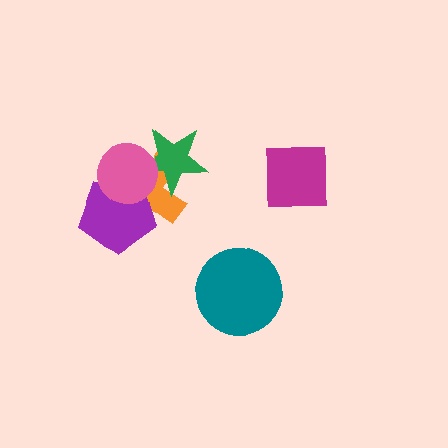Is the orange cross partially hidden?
Yes, it is partially covered by another shape.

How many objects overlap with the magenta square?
0 objects overlap with the magenta square.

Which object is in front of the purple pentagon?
The pink circle is in front of the purple pentagon.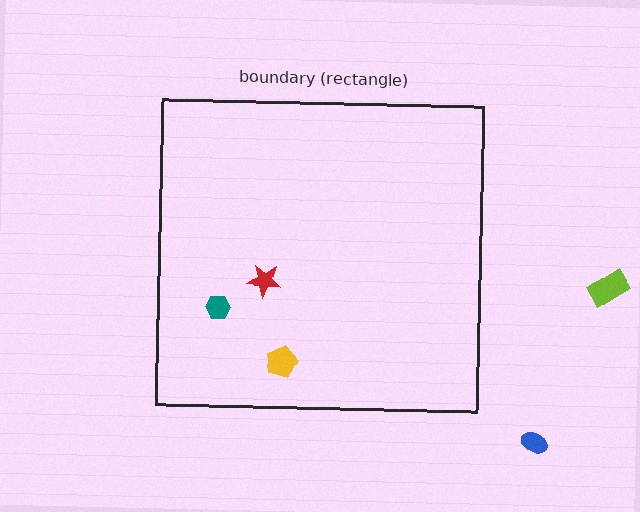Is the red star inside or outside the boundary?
Inside.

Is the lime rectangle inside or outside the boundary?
Outside.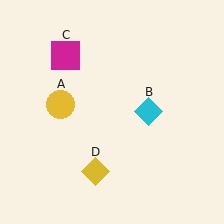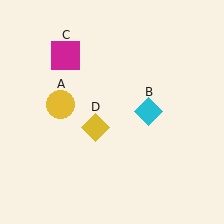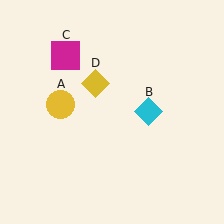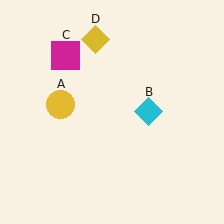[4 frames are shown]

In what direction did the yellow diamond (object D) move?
The yellow diamond (object D) moved up.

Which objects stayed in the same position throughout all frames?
Yellow circle (object A) and cyan diamond (object B) and magenta square (object C) remained stationary.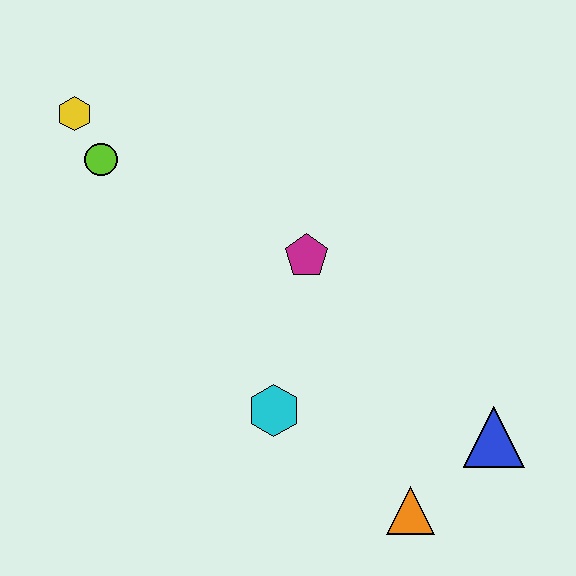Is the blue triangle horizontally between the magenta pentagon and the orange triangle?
No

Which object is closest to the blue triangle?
The orange triangle is closest to the blue triangle.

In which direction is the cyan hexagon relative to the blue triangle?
The cyan hexagon is to the left of the blue triangle.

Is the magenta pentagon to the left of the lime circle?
No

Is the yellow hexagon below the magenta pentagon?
No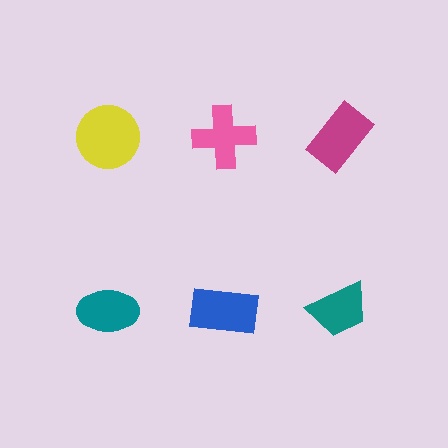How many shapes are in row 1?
3 shapes.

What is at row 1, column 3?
A magenta rectangle.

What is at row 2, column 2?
A blue rectangle.